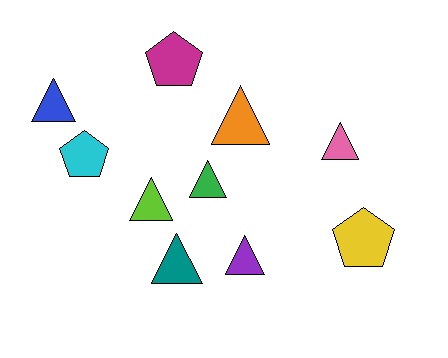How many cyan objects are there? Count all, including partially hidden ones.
There is 1 cyan object.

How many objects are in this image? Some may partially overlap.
There are 10 objects.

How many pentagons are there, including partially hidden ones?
There are 3 pentagons.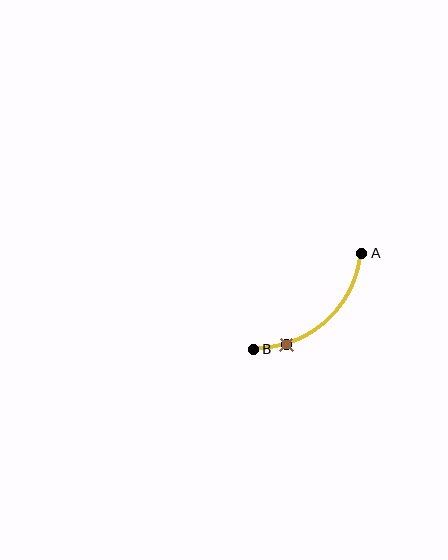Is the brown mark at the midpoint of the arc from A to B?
No. The brown mark lies on the arc but is closer to endpoint B. The arc midpoint would be at the point on the curve equidistant along the arc from both A and B.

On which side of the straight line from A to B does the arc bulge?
The arc bulges below and to the right of the straight line connecting A and B.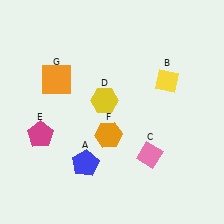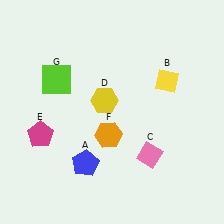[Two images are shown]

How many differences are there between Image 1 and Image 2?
There is 1 difference between the two images.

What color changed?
The square (G) changed from orange in Image 1 to lime in Image 2.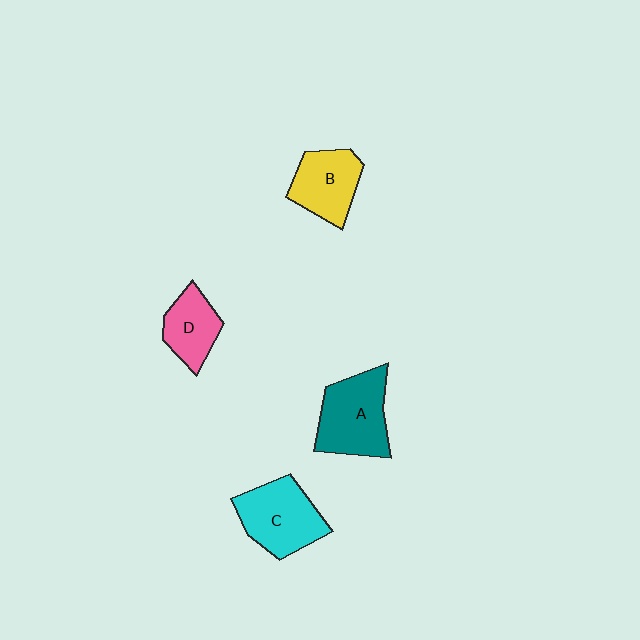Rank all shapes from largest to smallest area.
From largest to smallest: A (teal), C (cyan), B (yellow), D (pink).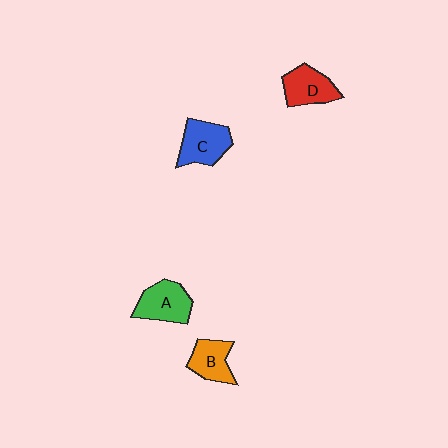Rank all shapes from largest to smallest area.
From largest to smallest: A (green), C (blue), D (red), B (orange).